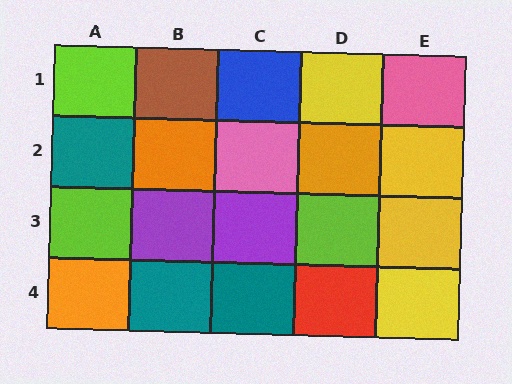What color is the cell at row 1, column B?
Brown.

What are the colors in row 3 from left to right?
Lime, purple, purple, lime, yellow.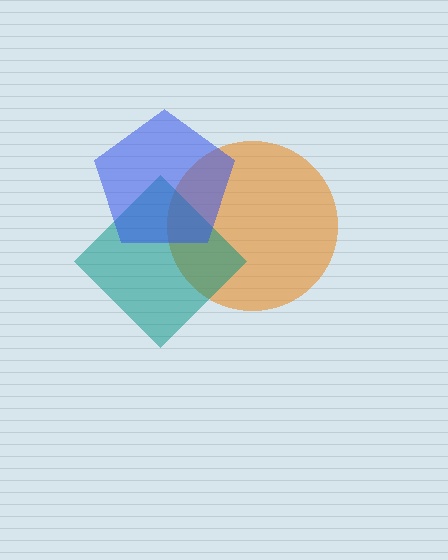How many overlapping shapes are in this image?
There are 3 overlapping shapes in the image.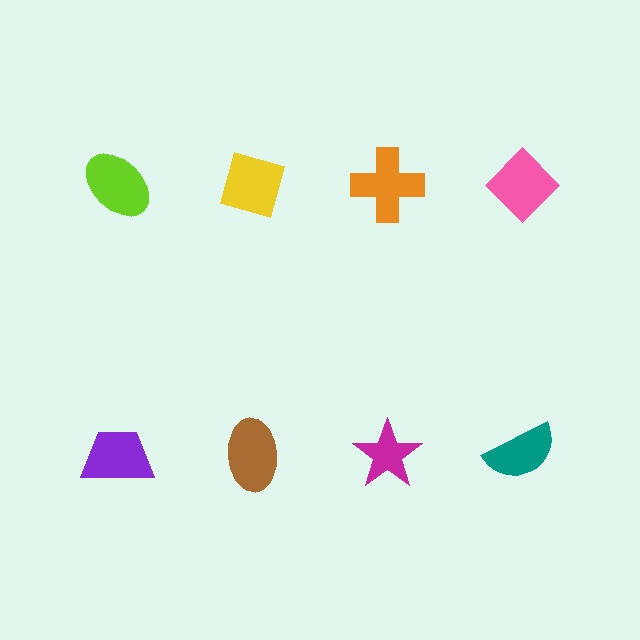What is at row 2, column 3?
A magenta star.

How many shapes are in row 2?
4 shapes.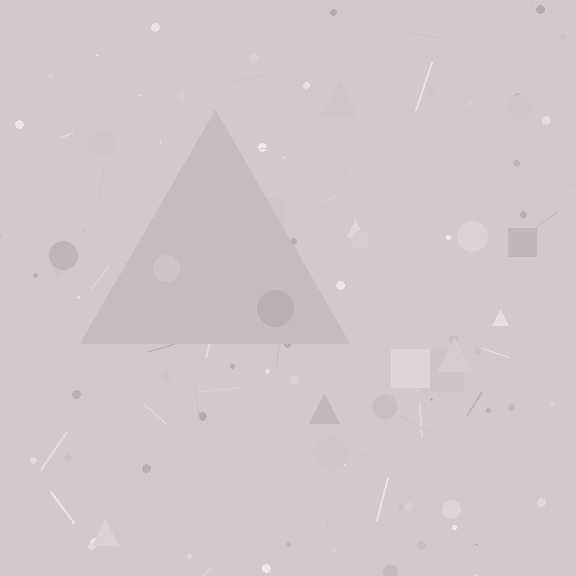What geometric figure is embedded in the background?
A triangle is embedded in the background.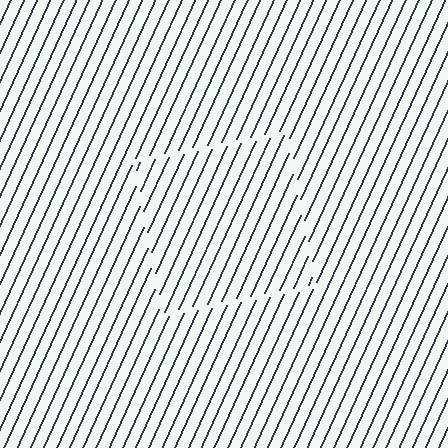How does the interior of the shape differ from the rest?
The interior of the shape contains the same grating, shifted by half a period — the contour is defined by the phase discontinuity where line-ends from the inner and outer gratings abut.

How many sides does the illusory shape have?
4 sides — the line-ends trace a square.